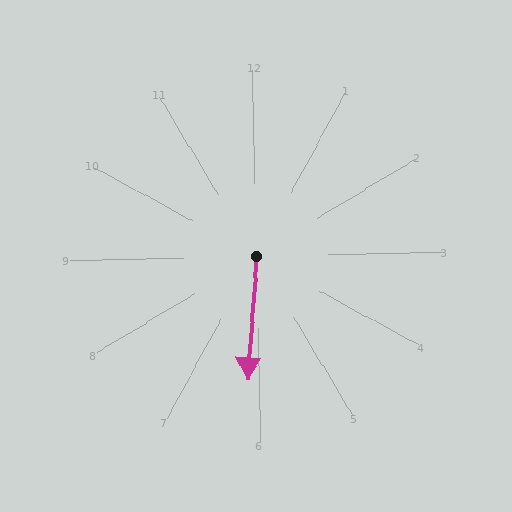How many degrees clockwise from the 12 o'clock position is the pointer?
Approximately 185 degrees.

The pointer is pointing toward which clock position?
Roughly 6 o'clock.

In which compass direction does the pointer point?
South.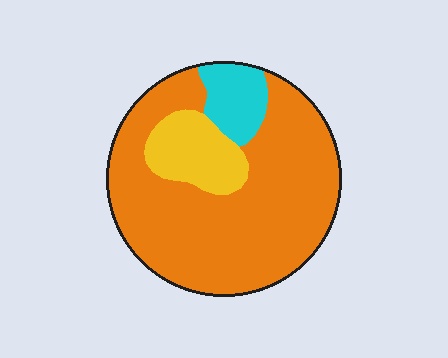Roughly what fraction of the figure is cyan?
Cyan takes up about one tenth (1/10) of the figure.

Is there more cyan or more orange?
Orange.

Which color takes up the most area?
Orange, at roughly 75%.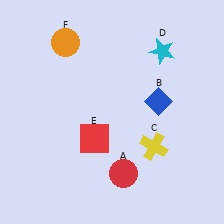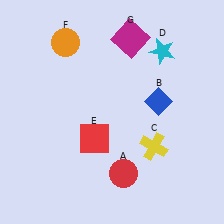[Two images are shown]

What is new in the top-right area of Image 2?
A magenta square (G) was added in the top-right area of Image 2.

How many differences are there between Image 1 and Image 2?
There is 1 difference between the two images.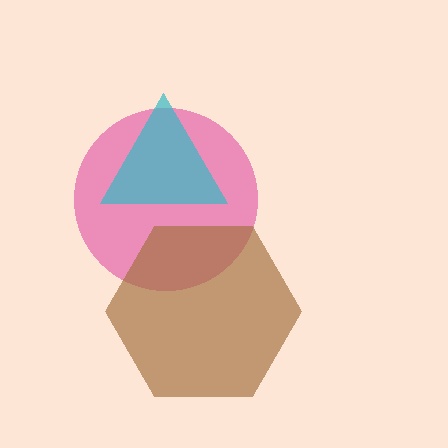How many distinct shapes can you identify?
There are 3 distinct shapes: a pink circle, a brown hexagon, a cyan triangle.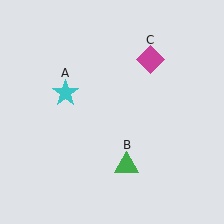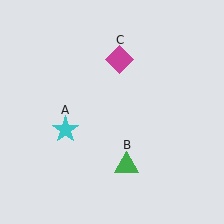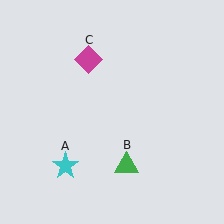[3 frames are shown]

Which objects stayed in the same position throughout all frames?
Green triangle (object B) remained stationary.